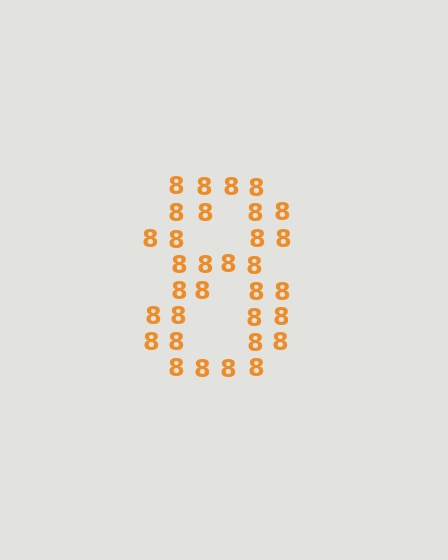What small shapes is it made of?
It is made of small digit 8's.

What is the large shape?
The large shape is the digit 8.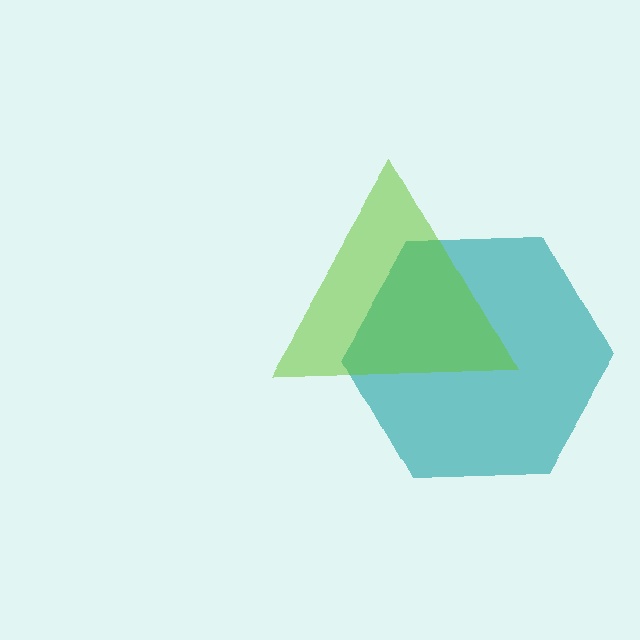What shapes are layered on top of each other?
The layered shapes are: a teal hexagon, a lime triangle.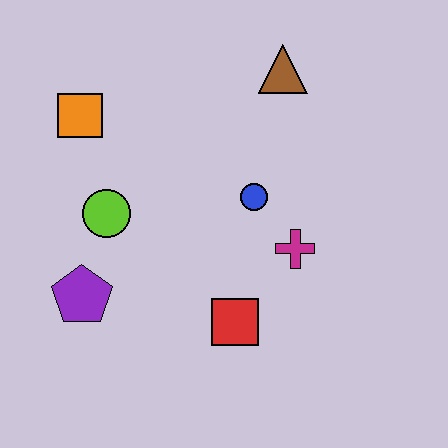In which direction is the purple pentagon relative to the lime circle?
The purple pentagon is below the lime circle.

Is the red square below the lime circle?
Yes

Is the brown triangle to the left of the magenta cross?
Yes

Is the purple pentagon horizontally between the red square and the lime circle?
No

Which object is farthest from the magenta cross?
The orange square is farthest from the magenta cross.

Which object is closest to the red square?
The magenta cross is closest to the red square.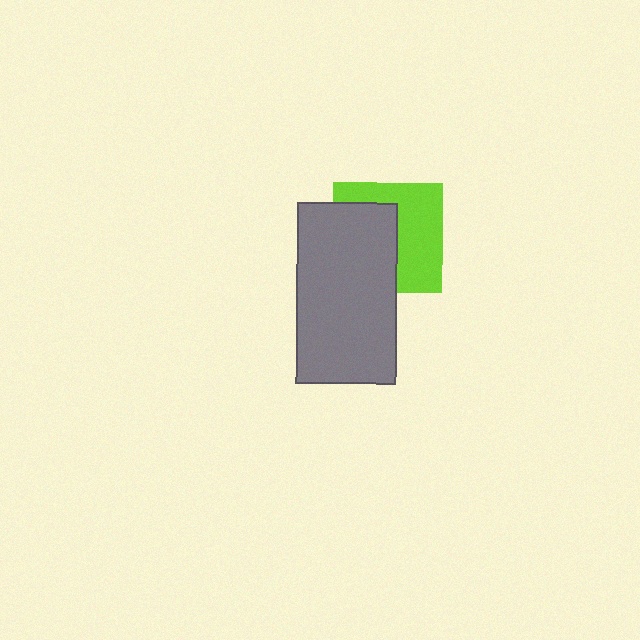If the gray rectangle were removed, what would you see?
You would see the complete lime square.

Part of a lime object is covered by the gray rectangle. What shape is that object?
It is a square.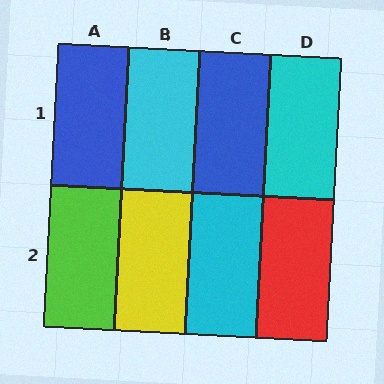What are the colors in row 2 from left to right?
Lime, yellow, cyan, red.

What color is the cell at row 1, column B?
Cyan.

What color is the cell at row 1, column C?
Blue.